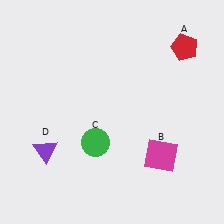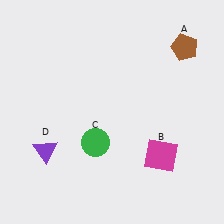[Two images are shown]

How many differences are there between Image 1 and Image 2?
There is 1 difference between the two images.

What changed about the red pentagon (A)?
In Image 1, A is red. In Image 2, it changed to brown.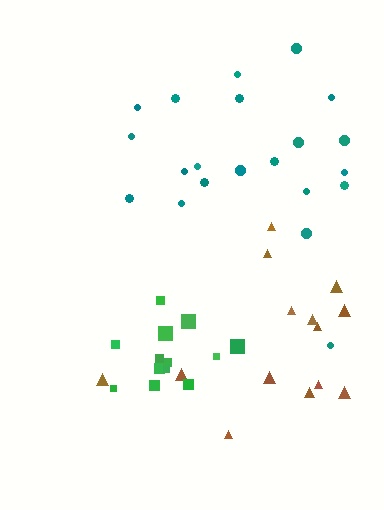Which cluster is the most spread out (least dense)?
Brown.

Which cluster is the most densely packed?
Green.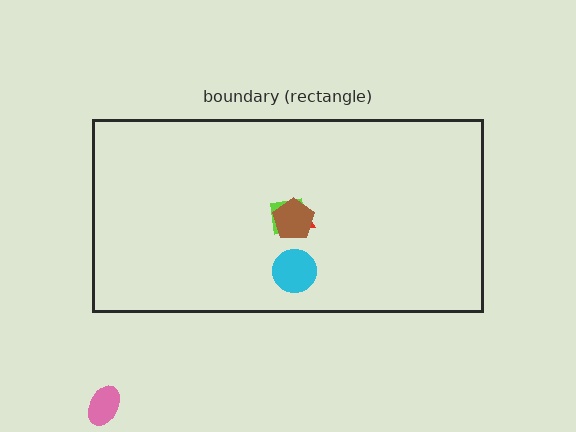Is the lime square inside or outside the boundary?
Inside.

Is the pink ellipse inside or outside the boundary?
Outside.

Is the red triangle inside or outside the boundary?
Inside.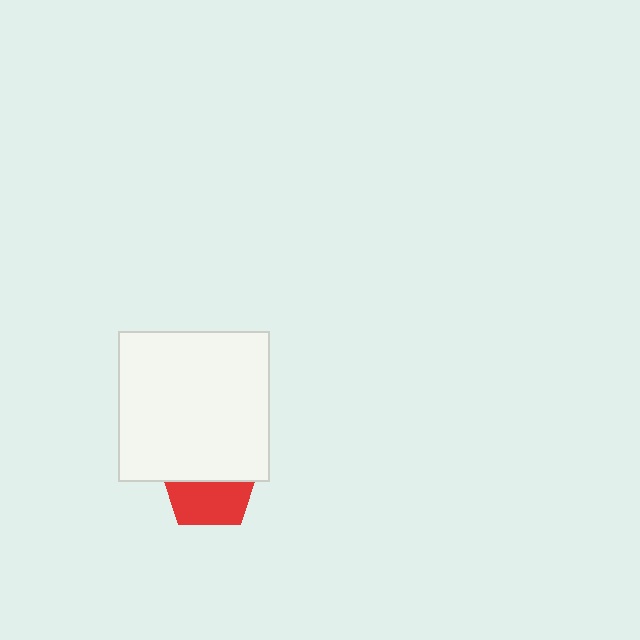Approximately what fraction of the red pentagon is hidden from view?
Roughly 50% of the red pentagon is hidden behind the white square.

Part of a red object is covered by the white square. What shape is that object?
It is a pentagon.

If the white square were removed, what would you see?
You would see the complete red pentagon.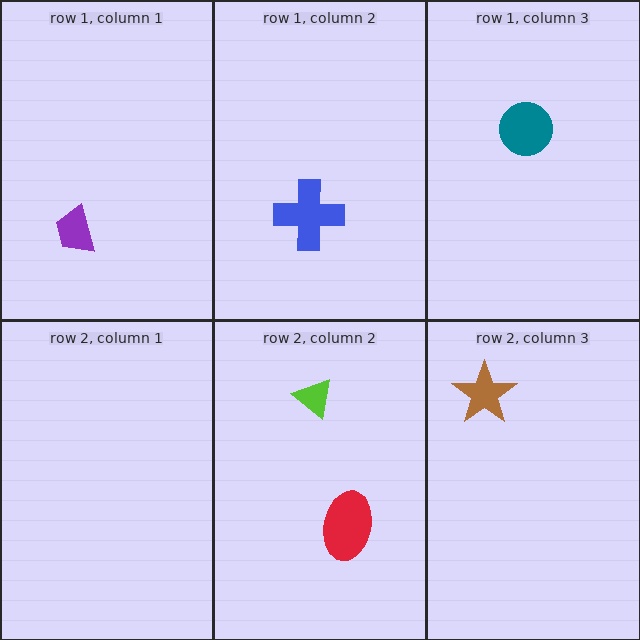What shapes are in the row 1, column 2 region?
The blue cross.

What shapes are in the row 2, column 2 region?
The lime triangle, the red ellipse.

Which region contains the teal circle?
The row 1, column 3 region.